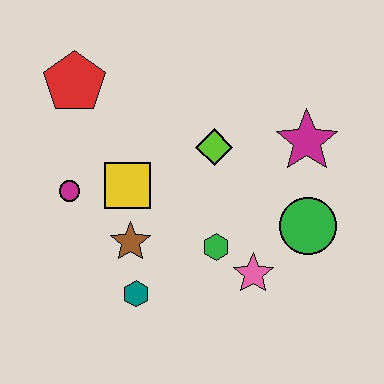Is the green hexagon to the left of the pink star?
Yes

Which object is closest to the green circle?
The pink star is closest to the green circle.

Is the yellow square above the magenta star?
No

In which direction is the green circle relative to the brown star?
The green circle is to the right of the brown star.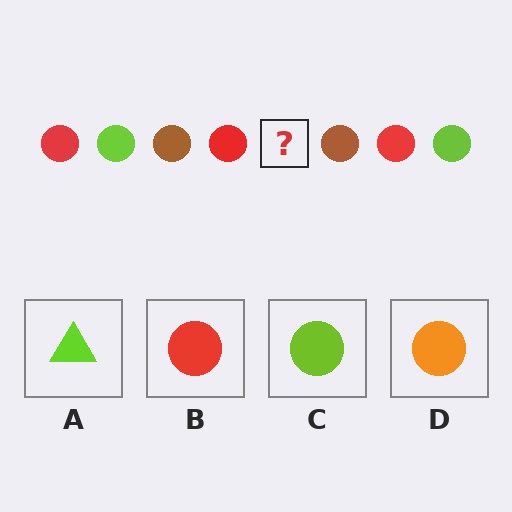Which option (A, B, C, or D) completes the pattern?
C.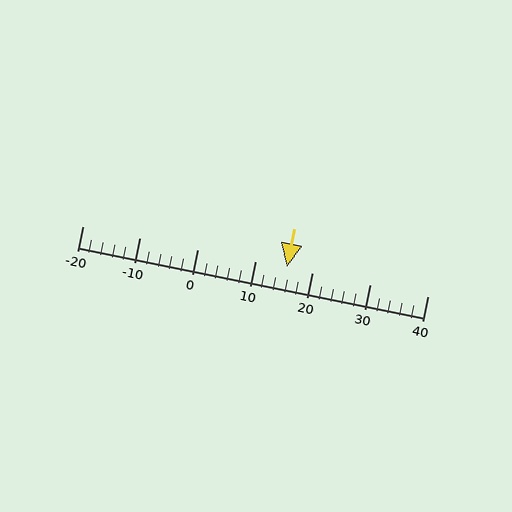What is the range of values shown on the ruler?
The ruler shows values from -20 to 40.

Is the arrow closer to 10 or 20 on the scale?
The arrow is closer to 20.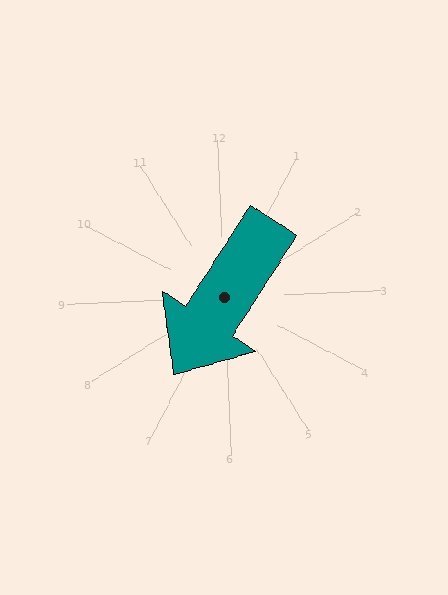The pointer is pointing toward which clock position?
Roughly 7 o'clock.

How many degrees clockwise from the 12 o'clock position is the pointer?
Approximately 215 degrees.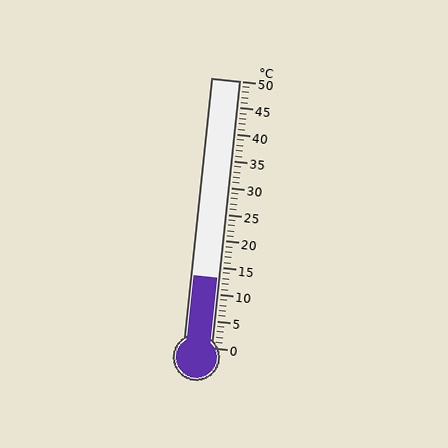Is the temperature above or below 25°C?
The temperature is below 25°C.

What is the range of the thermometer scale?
The thermometer scale ranges from 0°C to 50°C.